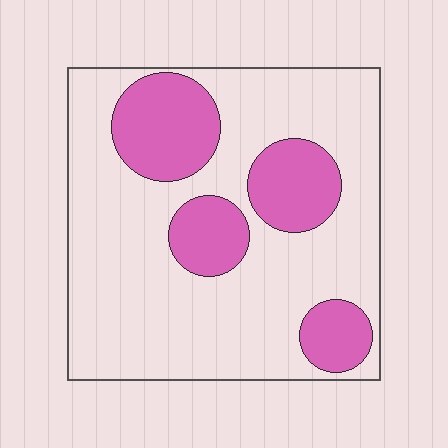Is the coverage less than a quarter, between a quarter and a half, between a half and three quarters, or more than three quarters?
Between a quarter and a half.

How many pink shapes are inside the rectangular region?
4.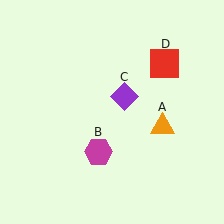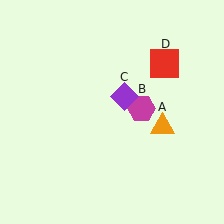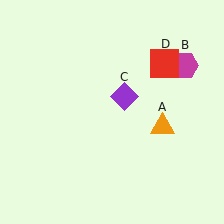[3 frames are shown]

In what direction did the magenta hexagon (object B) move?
The magenta hexagon (object B) moved up and to the right.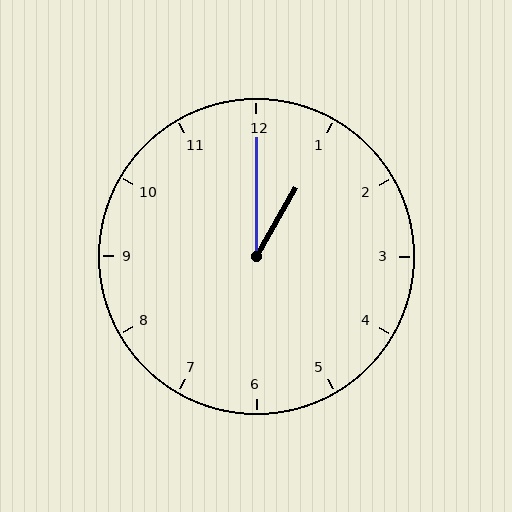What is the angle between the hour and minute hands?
Approximately 30 degrees.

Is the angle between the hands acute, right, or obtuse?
It is acute.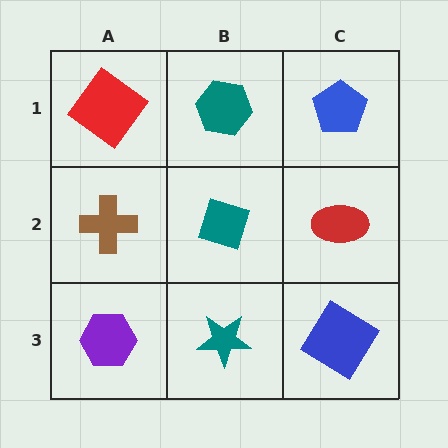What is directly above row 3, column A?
A brown cross.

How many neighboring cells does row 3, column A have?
2.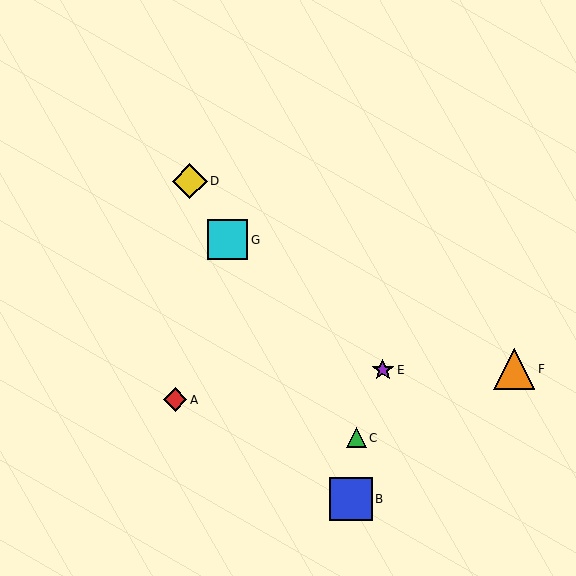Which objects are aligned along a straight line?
Objects C, D, G are aligned along a straight line.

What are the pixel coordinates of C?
Object C is at (356, 438).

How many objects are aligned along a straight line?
3 objects (C, D, G) are aligned along a straight line.